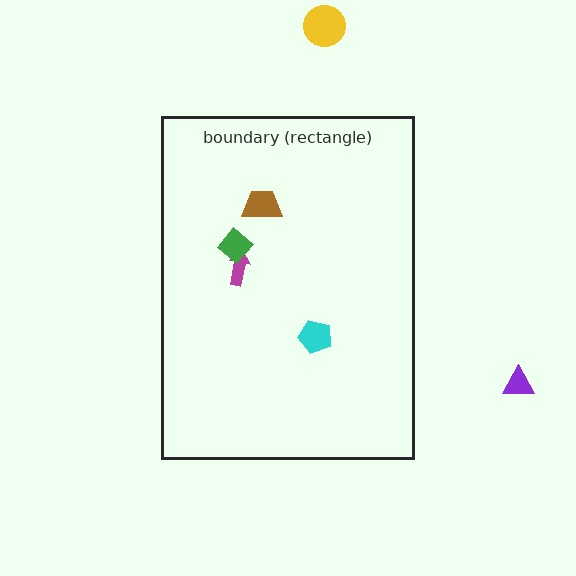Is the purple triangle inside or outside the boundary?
Outside.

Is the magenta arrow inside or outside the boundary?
Inside.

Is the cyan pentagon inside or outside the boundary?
Inside.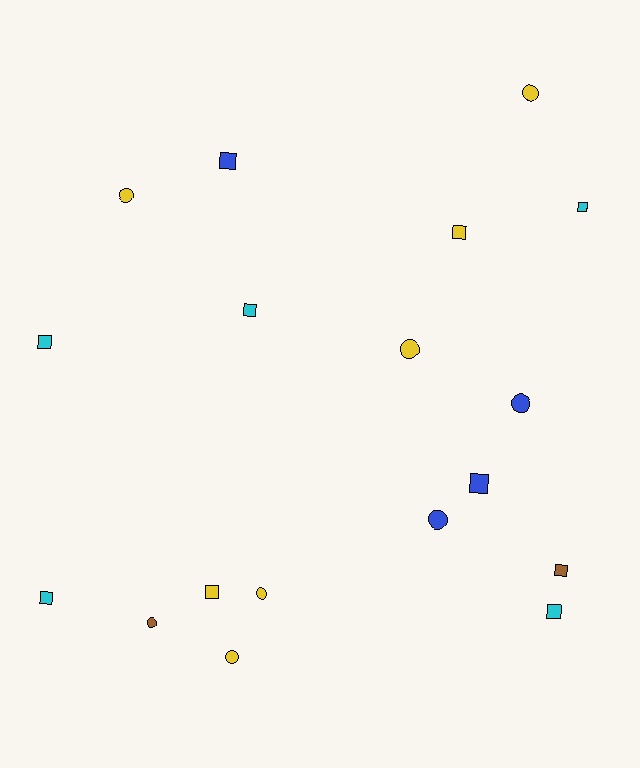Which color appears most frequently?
Yellow, with 7 objects.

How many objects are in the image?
There are 18 objects.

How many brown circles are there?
There is 1 brown circle.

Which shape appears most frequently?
Square, with 10 objects.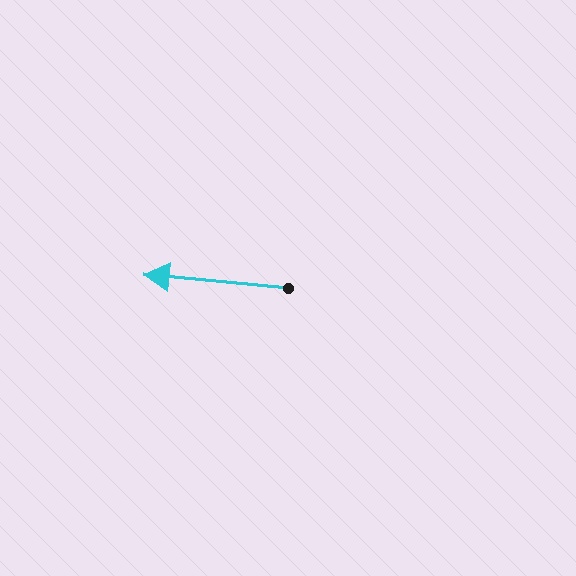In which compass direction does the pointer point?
West.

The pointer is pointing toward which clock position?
Roughly 9 o'clock.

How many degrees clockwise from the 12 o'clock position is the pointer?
Approximately 276 degrees.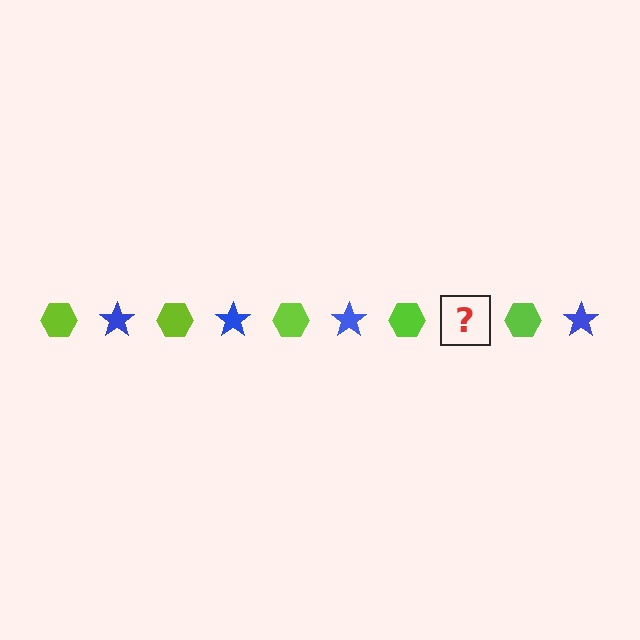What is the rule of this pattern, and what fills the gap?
The rule is that the pattern alternates between lime hexagon and blue star. The gap should be filled with a blue star.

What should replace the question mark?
The question mark should be replaced with a blue star.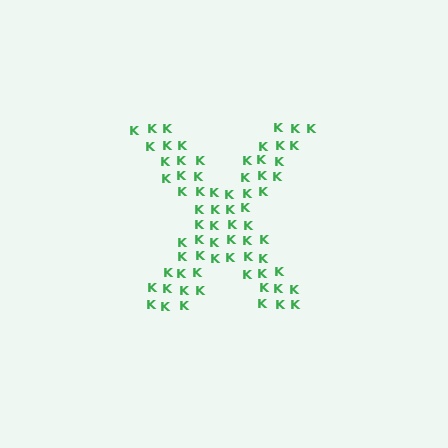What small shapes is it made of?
It is made of small letter K's.